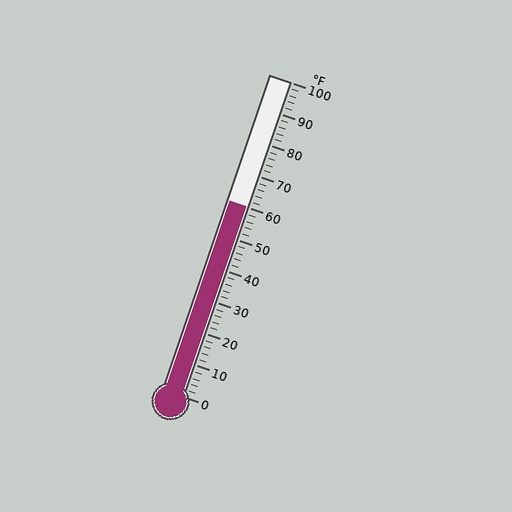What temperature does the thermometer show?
The thermometer shows approximately 60°F.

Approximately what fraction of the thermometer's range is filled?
The thermometer is filled to approximately 60% of its range.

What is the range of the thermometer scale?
The thermometer scale ranges from 0°F to 100°F.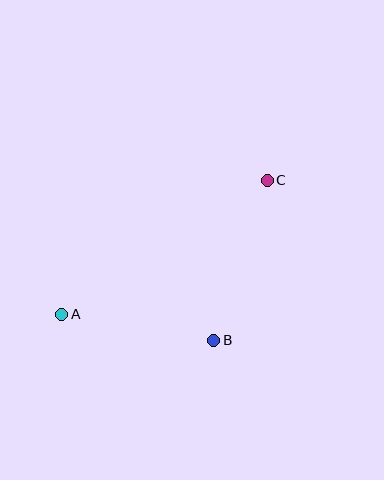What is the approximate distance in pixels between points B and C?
The distance between B and C is approximately 169 pixels.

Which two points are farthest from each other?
Points A and C are farthest from each other.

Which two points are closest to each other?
Points A and B are closest to each other.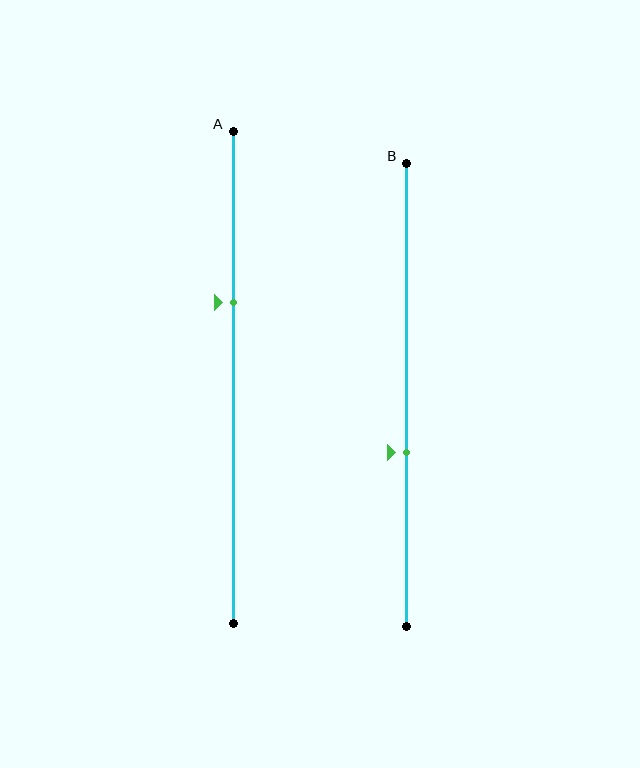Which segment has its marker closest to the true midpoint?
Segment B has its marker closest to the true midpoint.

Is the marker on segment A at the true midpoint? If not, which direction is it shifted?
No, the marker on segment A is shifted upward by about 15% of the segment length.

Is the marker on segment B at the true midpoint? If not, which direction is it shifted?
No, the marker on segment B is shifted downward by about 12% of the segment length.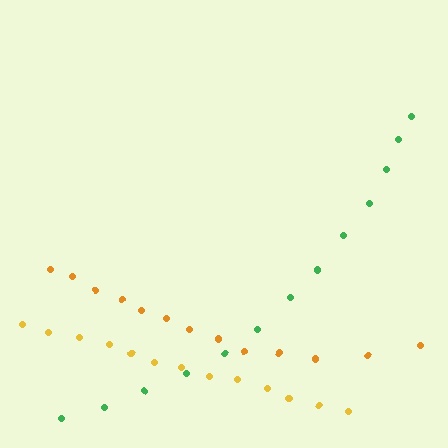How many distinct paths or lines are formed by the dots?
There are 3 distinct paths.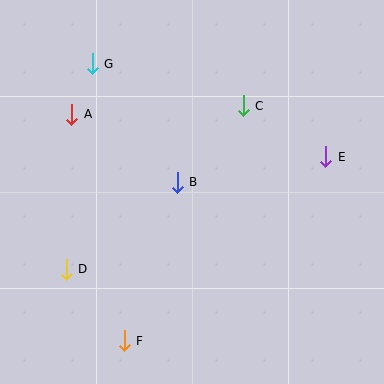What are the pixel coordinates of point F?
Point F is at (124, 341).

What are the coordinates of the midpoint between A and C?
The midpoint between A and C is at (158, 110).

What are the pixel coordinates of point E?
Point E is at (326, 157).